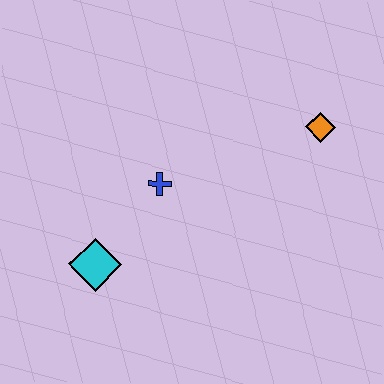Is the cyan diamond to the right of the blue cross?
No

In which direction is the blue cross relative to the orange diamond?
The blue cross is to the left of the orange diamond.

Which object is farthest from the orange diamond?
The cyan diamond is farthest from the orange diamond.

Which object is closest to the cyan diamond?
The blue cross is closest to the cyan diamond.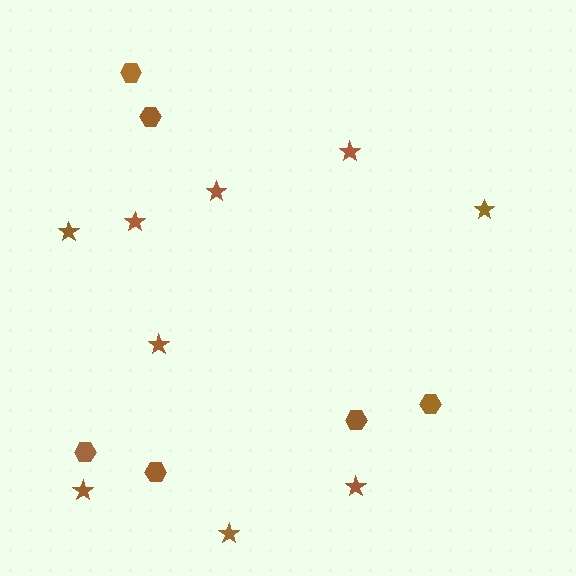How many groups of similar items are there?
There are 2 groups: one group of stars (9) and one group of hexagons (6).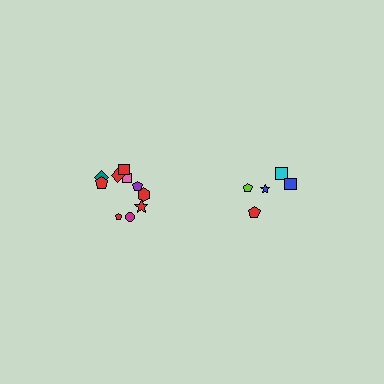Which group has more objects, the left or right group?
The left group.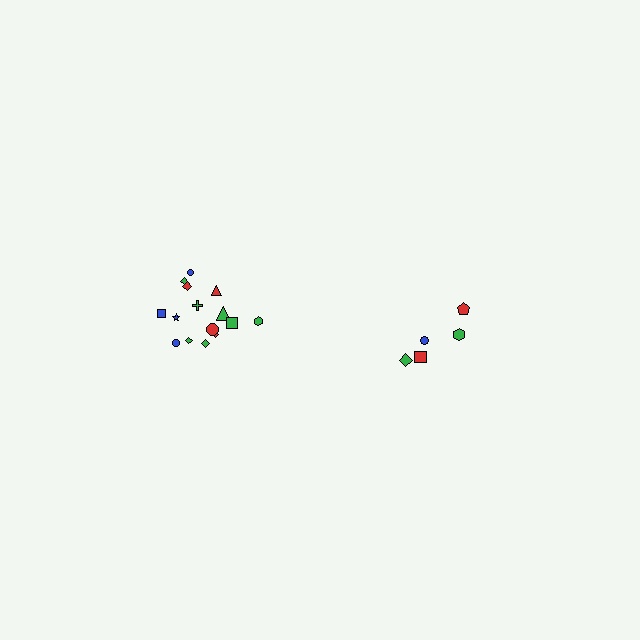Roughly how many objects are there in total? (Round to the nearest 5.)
Roughly 20 objects in total.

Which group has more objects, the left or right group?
The left group.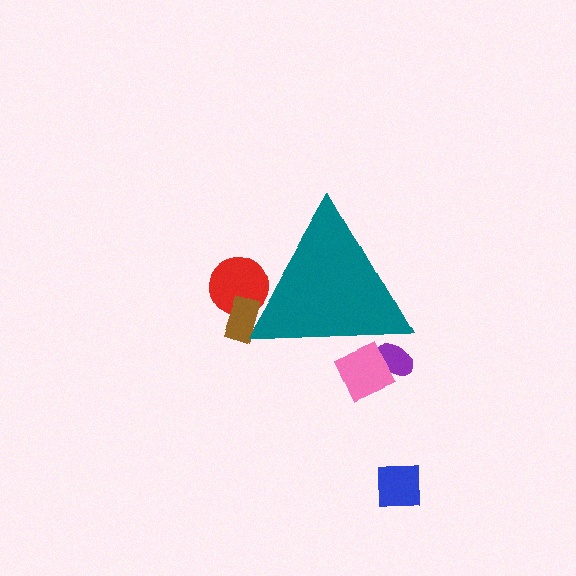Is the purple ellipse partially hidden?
Yes, the purple ellipse is partially hidden behind the teal triangle.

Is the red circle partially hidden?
Yes, the red circle is partially hidden behind the teal triangle.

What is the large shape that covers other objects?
A teal triangle.